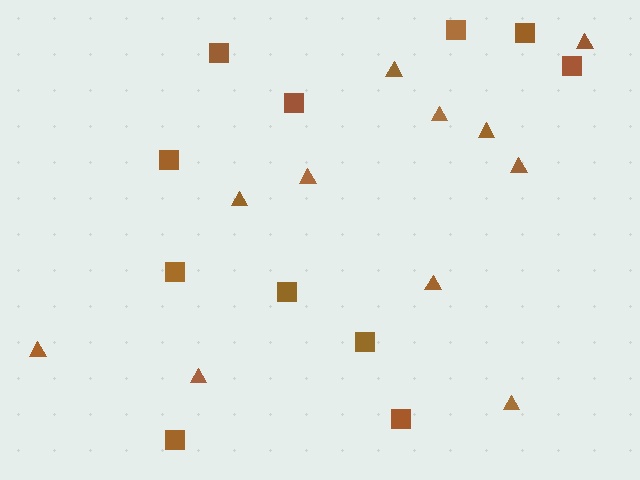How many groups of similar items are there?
There are 2 groups: one group of triangles (11) and one group of squares (11).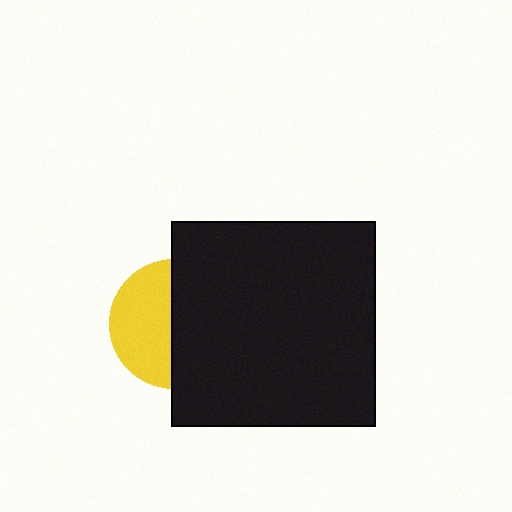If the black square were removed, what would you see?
You would see the complete yellow circle.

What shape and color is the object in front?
The object in front is a black square.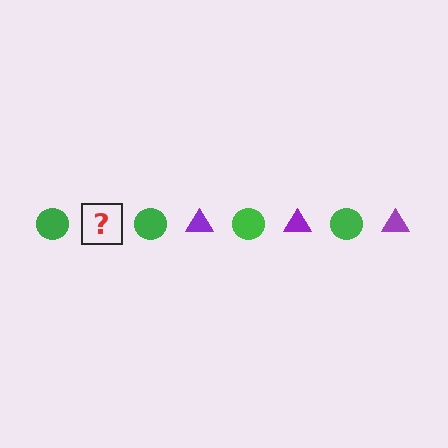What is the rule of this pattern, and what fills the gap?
The rule is that the pattern alternates between green circle and purple triangle. The gap should be filled with a purple triangle.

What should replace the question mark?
The question mark should be replaced with a purple triangle.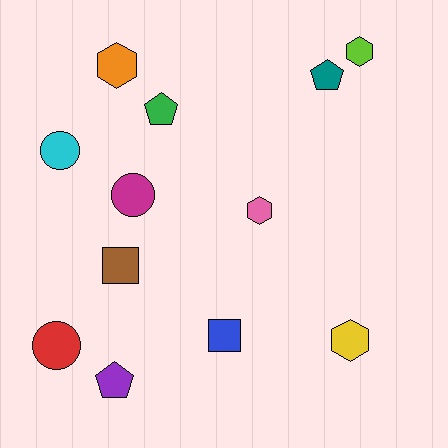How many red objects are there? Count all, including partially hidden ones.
There is 1 red object.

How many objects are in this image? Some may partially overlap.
There are 12 objects.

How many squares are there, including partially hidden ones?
There are 2 squares.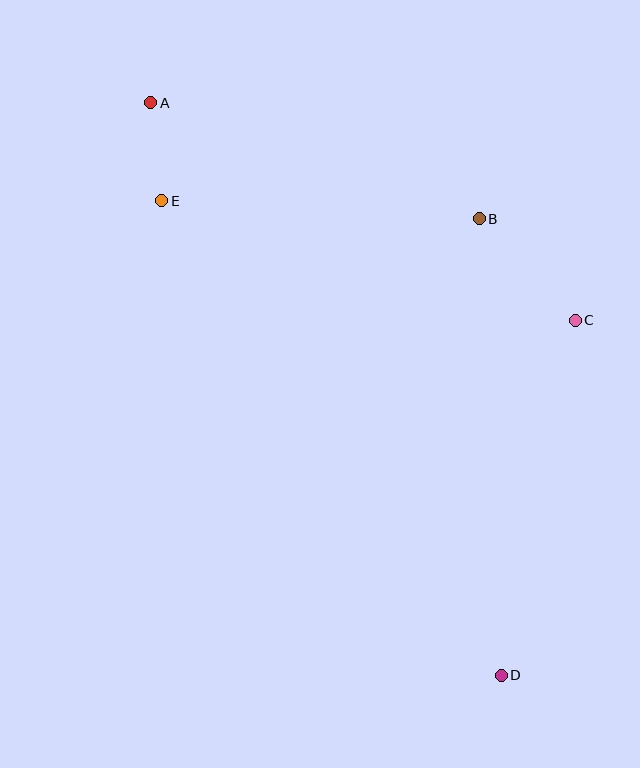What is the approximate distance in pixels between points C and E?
The distance between C and E is approximately 430 pixels.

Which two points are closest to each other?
Points A and E are closest to each other.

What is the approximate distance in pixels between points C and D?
The distance between C and D is approximately 362 pixels.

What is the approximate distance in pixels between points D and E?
The distance between D and E is approximately 584 pixels.